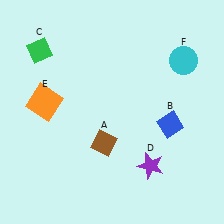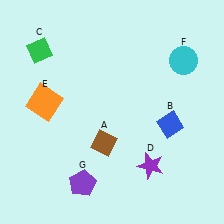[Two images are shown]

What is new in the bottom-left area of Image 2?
A purple pentagon (G) was added in the bottom-left area of Image 2.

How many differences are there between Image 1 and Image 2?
There is 1 difference between the two images.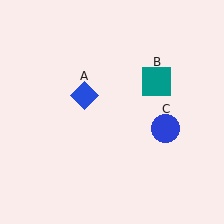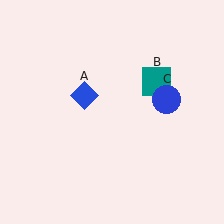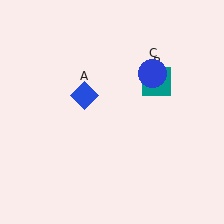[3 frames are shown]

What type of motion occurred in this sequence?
The blue circle (object C) rotated counterclockwise around the center of the scene.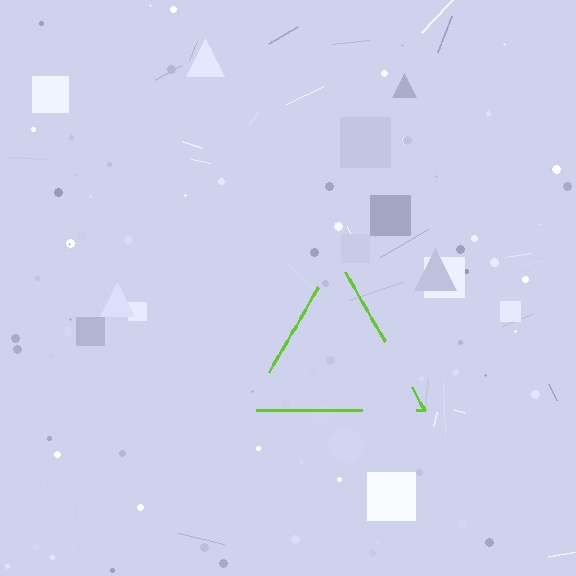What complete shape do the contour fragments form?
The contour fragments form a triangle.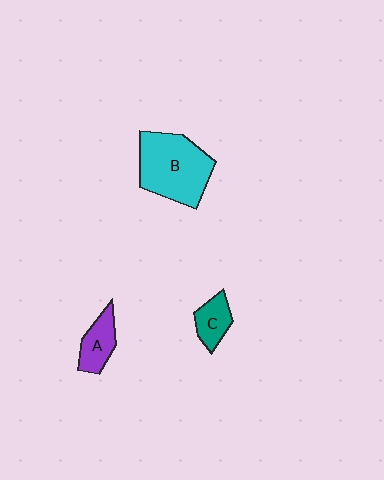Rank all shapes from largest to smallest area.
From largest to smallest: B (cyan), A (purple), C (teal).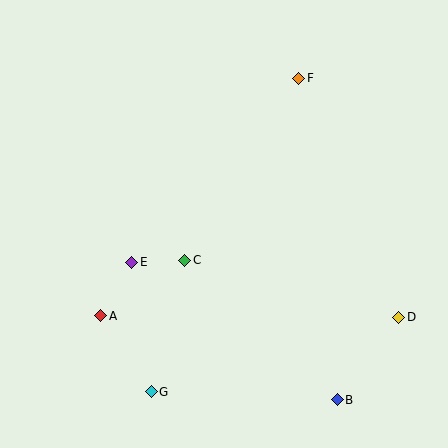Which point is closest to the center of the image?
Point C at (185, 260) is closest to the center.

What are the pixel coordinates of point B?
Point B is at (337, 400).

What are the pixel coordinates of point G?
Point G is at (151, 392).